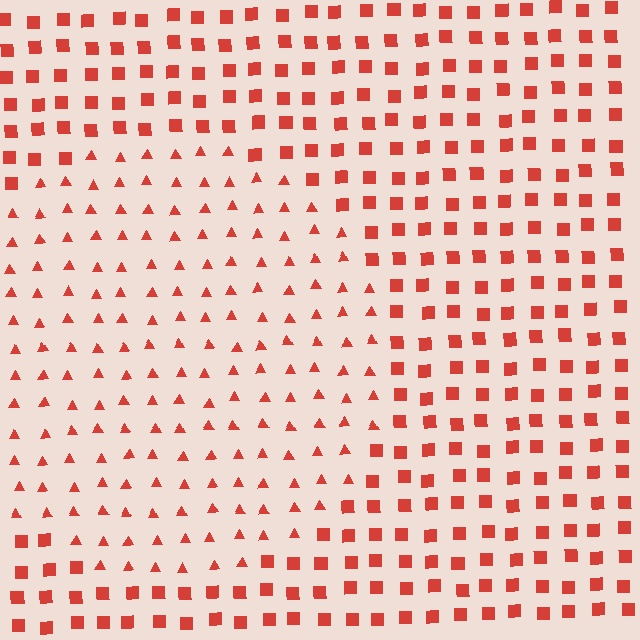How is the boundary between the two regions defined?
The boundary is defined by a change in element shape: triangles inside vs. squares outside. All elements share the same color and spacing.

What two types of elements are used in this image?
The image uses triangles inside the circle region and squares outside it.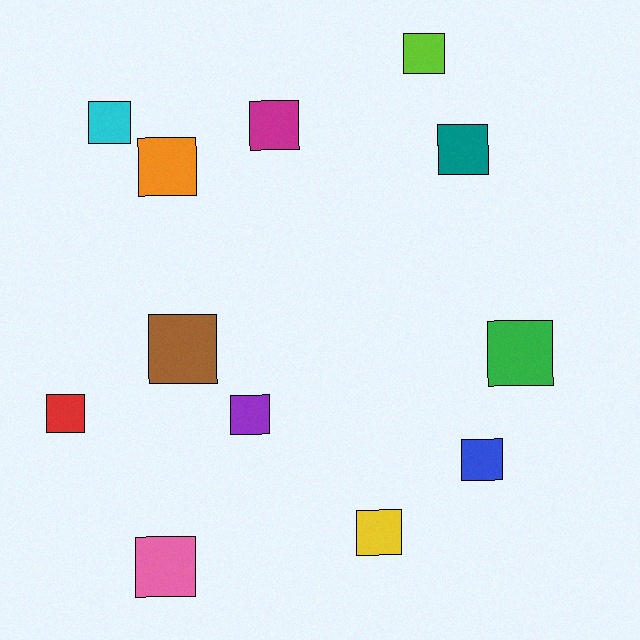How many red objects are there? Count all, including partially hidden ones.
There is 1 red object.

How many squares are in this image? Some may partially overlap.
There are 12 squares.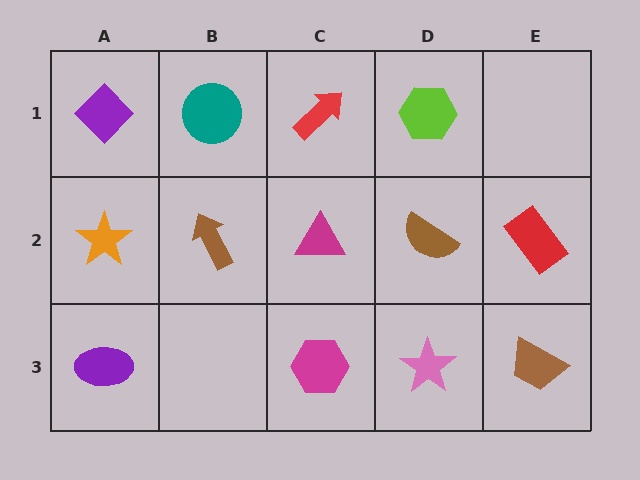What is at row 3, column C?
A magenta hexagon.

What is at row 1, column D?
A lime hexagon.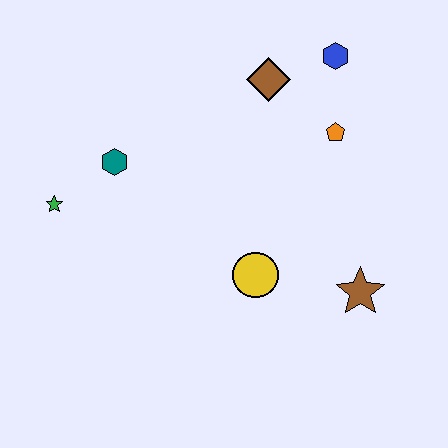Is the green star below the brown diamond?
Yes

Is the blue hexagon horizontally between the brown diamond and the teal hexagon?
No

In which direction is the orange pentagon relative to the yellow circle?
The orange pentagon is above the yellow circle.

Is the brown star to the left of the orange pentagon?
No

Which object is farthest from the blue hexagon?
The green star is farthest from the blue hexagon.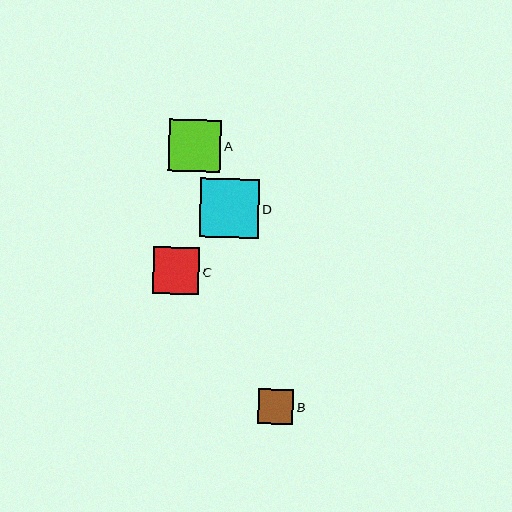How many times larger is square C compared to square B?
Square C is approximately 1.3 times the size of square B.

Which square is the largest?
Square D is the largest with a size of approximately 59 pixels.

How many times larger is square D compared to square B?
Square D is approximately 1.7 times the size of square B.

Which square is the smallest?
Square B is the smallest with a size of approximately 35 pixels.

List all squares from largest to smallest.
From largest to smallest: D, A, C, B.